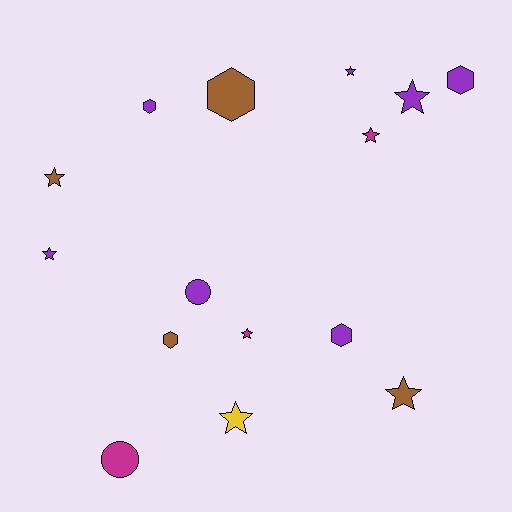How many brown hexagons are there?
There are 2 brown hexagons.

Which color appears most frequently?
Purple, with 7 objects.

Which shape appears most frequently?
Star, with 8 objects.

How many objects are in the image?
There are 15 objects.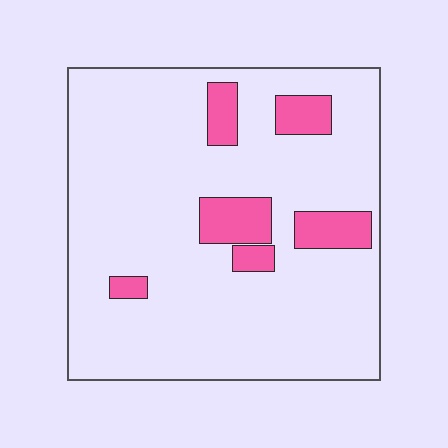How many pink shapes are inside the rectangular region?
6.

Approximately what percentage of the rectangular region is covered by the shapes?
Approximately 15%.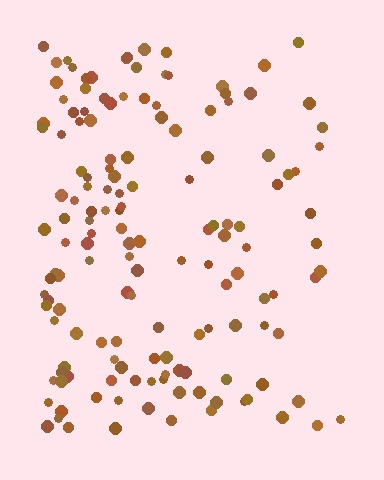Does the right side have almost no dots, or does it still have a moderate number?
Still a moderate number, just noticeably fewer than the left.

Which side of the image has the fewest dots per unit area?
The right.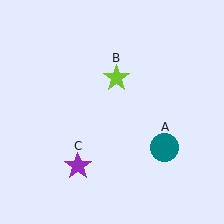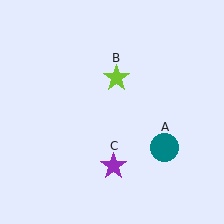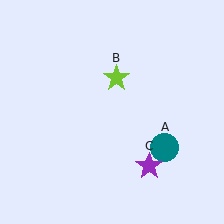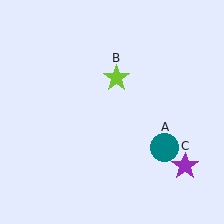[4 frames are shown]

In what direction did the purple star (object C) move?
The purple star (object C) moved right.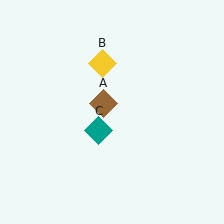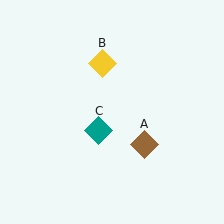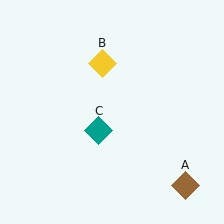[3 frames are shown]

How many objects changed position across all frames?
1 object changed position: brown diamond (object A).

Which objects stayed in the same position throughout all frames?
Yellow diamond (object B) and teal diamond (object C) remained stationary.